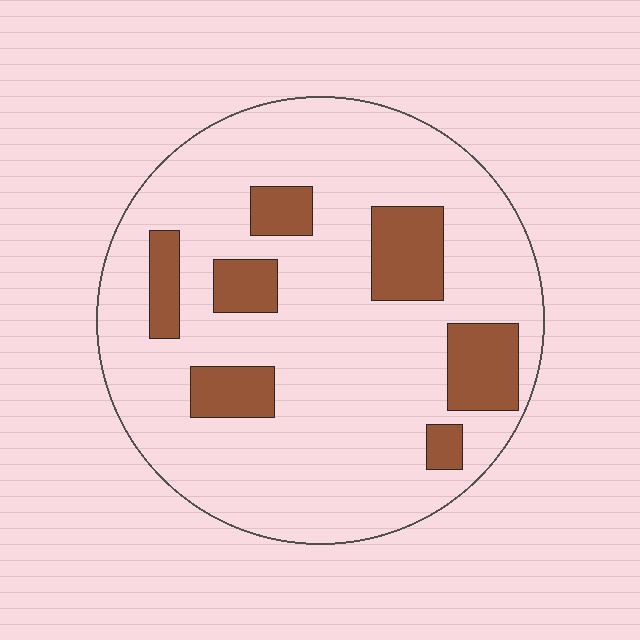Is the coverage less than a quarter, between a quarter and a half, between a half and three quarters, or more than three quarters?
Less than a quarter.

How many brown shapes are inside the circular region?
7.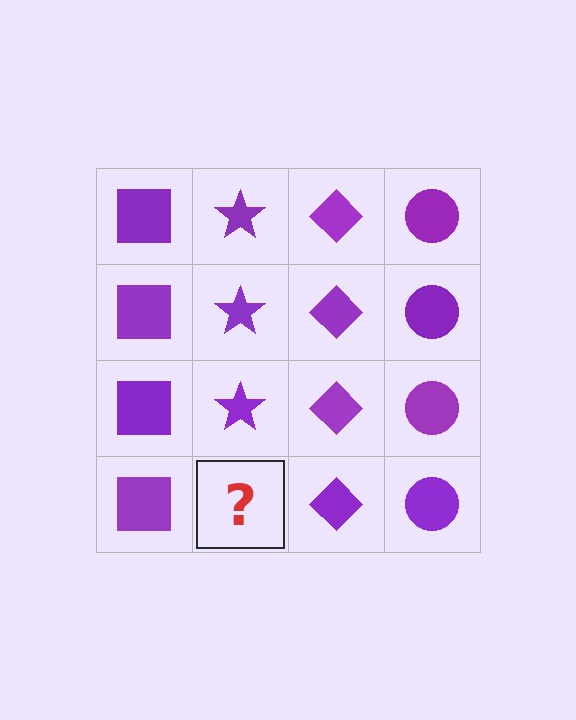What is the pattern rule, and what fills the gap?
The rule is that each column has a consistent shape. The gap should be filled with a purple star.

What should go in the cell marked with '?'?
The missing cell should contain a purple star.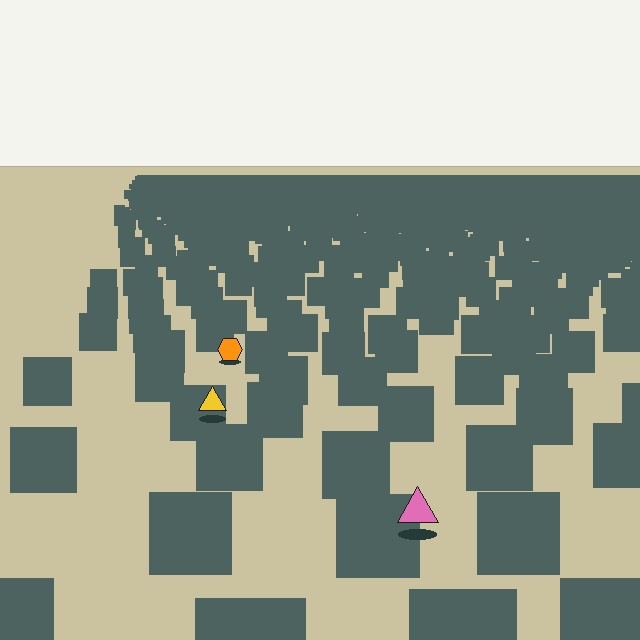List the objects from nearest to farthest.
From nearest to farthest: the pink triangle, the yellow triangle, the orange hexagon.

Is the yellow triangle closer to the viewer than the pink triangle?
No. The pink triangle is closer — you can tell from the texture gradient: the ground texture is coarser near it.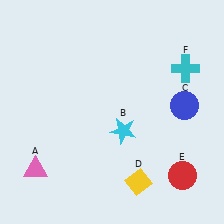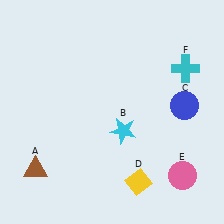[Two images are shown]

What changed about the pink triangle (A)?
In Image 1, A is pink. In Image 2, it changed to brown.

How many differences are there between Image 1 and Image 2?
There are 2 differences between the two images.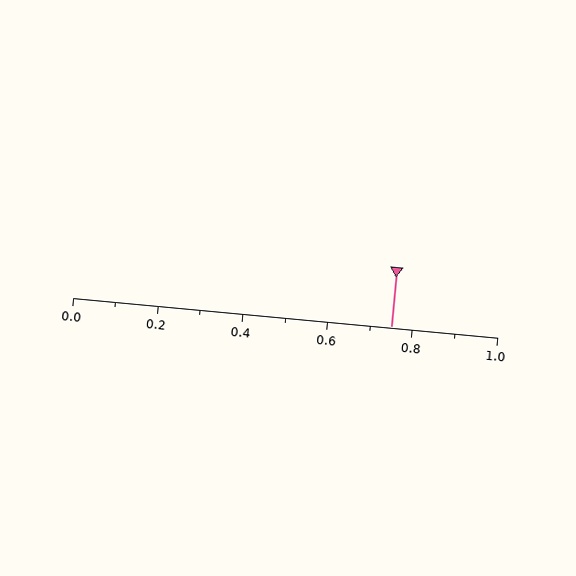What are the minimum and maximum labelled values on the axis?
The axis runs from 0.0 to 1.0.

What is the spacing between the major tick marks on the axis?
The major ticks are spaced 0.2 apart.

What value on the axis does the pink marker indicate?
The marker indicates approximately 0.75.